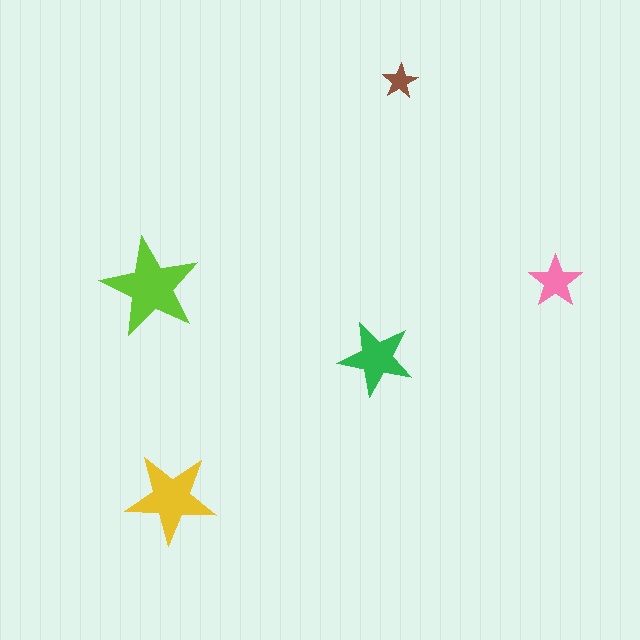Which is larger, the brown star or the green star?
The green one.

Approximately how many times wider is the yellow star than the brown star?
About 2.5 times wider.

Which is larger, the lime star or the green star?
The lime one.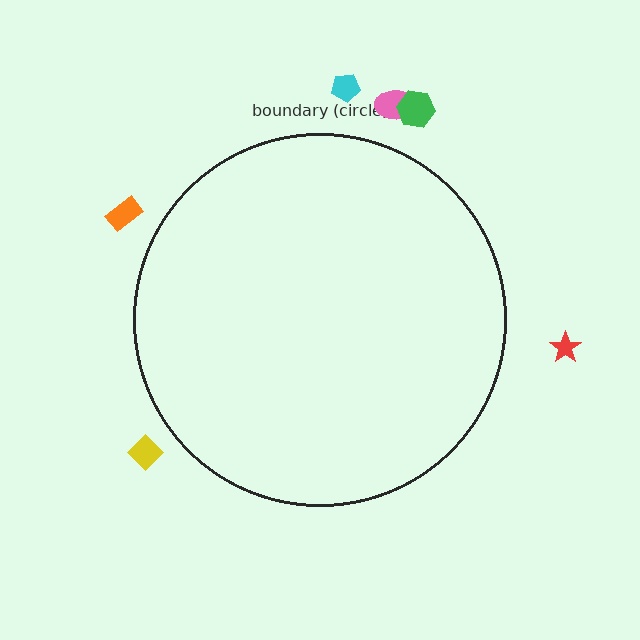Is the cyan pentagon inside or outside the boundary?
Outside.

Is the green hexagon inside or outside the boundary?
Outside.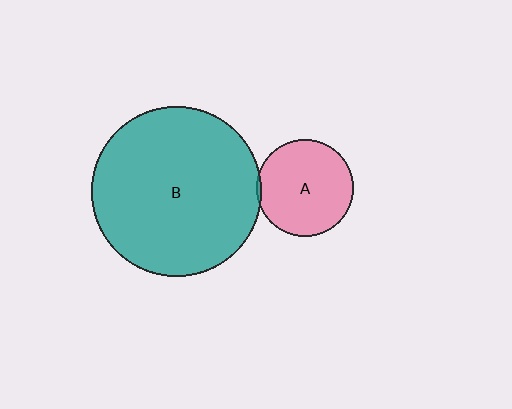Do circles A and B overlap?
Yes.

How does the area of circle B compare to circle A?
Approximately 3.1 times.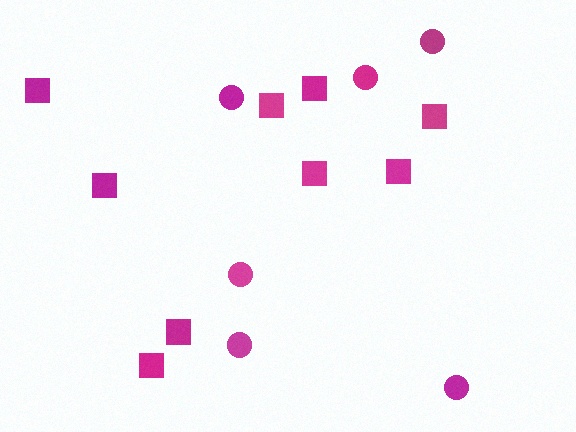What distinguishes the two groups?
There are 2 groups: one group of squares (9) and one group of circles (6).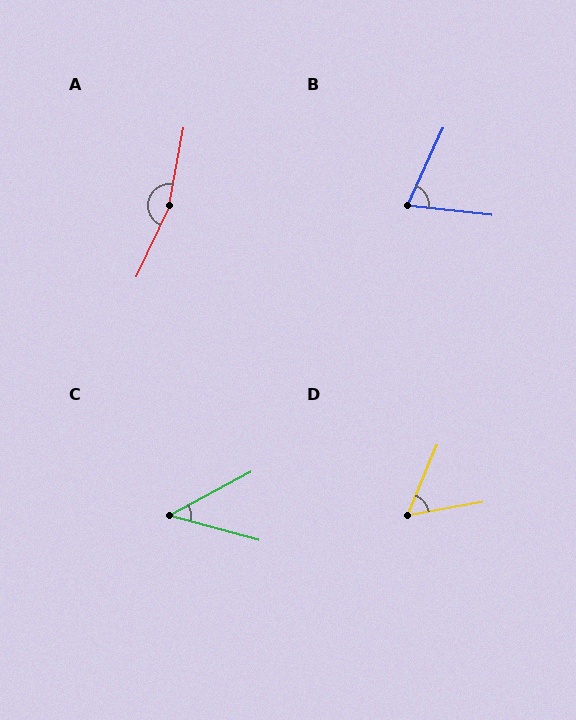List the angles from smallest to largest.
C (43°), D (58°), B (72°), A (165°).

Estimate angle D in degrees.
Approximately 58 degrees.